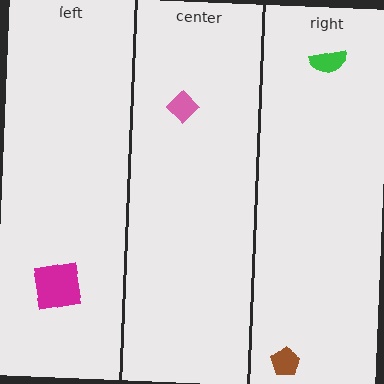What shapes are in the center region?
The pink diamond.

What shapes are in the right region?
The brown pentagon, the green semicircle.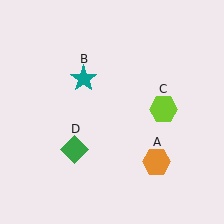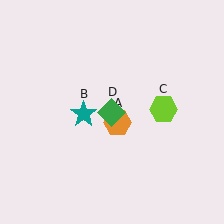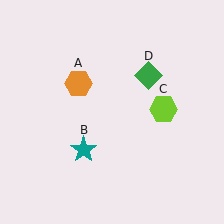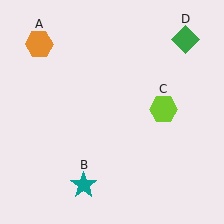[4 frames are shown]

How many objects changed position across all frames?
3 objects changed position: orange hexagon (object A), teal star (object B), green diamond (object D).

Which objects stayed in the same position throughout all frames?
Lime hexagon (object C) remained stationary.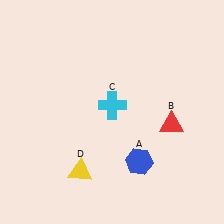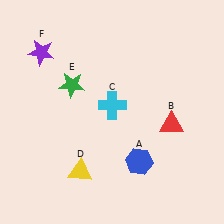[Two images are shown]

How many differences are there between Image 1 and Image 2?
There are 2 differences between the two images.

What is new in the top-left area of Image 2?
A purple star (F) was added in the top-left area of Image 2.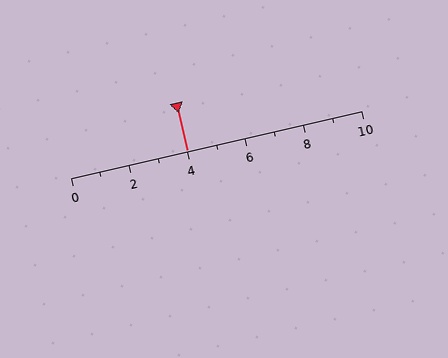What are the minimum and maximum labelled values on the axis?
The axis runs from 0 to 10.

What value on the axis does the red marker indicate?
The marker indicates approximately 4.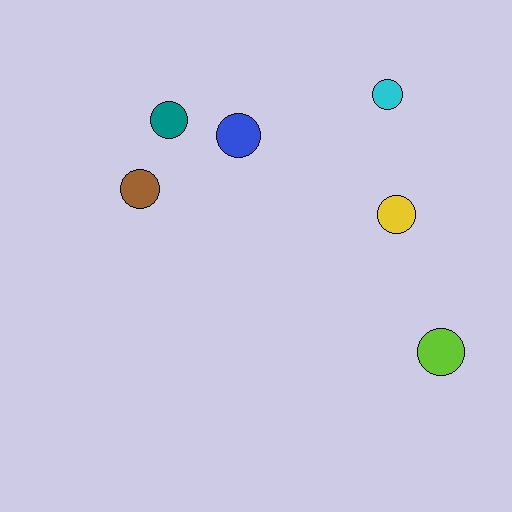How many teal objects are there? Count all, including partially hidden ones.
There is 1 teal object.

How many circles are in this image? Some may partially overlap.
There are 6 circles.